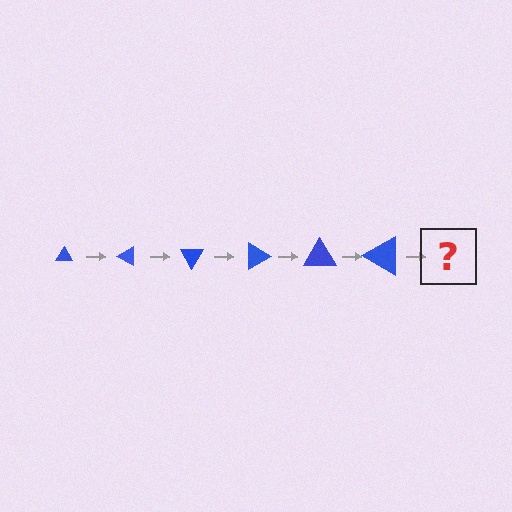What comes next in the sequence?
The next element should be a triangle, larger than the previous one and rotated 180 degrees from the start.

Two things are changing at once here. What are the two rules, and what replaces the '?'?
The two rules are that the triangle grows larger each step and it rotates 30 degrees each step. The '?' should be a triangle, larger than the previous one and rotated 180 degrees from the start.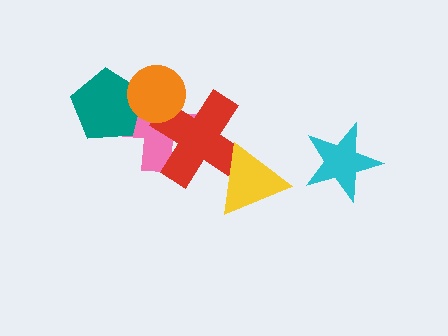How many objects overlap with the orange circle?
3 objects overlap with the orange circle.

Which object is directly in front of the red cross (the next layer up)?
The yellow triangle is directly in front of the red cross.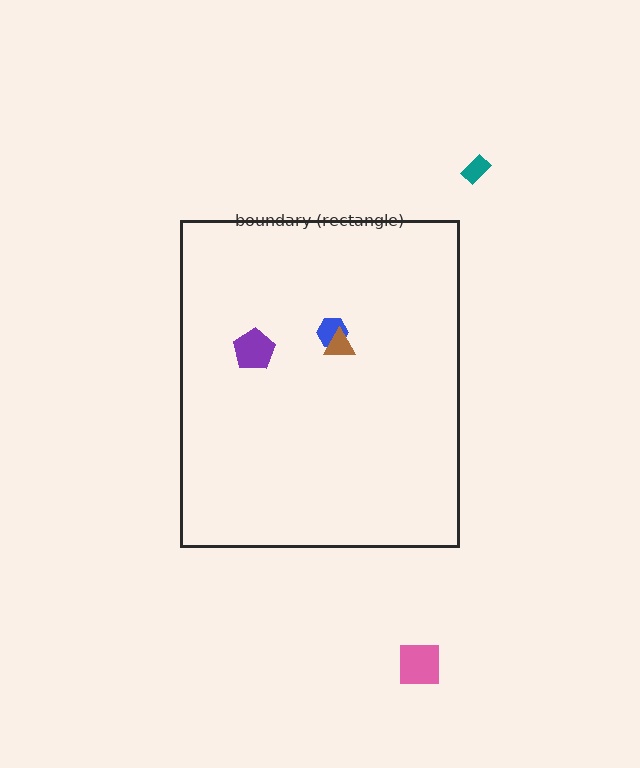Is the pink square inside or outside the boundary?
Outside.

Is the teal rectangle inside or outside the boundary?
Outside.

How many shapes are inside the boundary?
3 inside, 2 outside.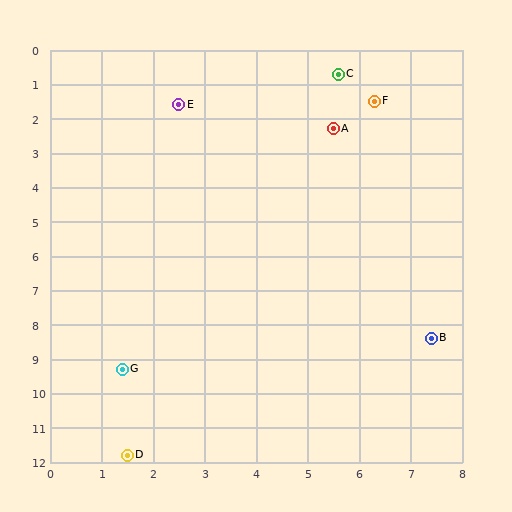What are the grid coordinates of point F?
Point F is at approximately (6.3, 1.5).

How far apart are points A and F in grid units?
Points A and F are about 1.1 grid units apart.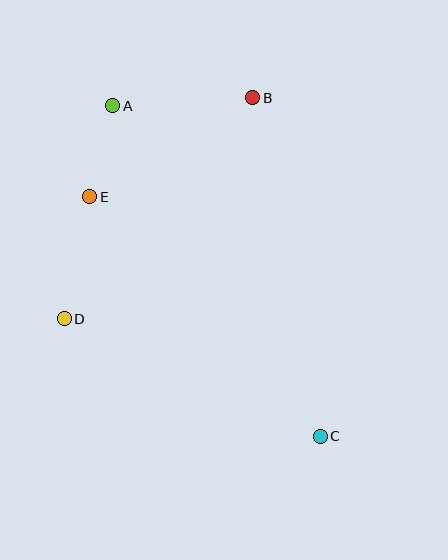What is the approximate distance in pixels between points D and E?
The distance between D and E is approximately 125 pixels.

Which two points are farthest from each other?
Points A and C are farthest from each other.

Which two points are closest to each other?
Points A and E are closest to each other.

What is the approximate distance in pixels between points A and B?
The distance between A and B is approximately 140 pixels.